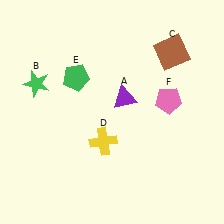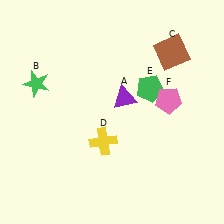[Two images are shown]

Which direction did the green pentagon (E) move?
The green pentagon (E) moved right.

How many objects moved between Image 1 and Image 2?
1 object moved between the two images.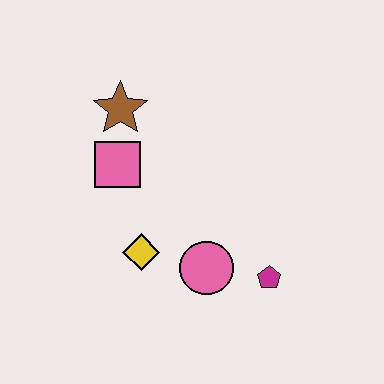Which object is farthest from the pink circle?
The brown star is farthest from the pink circle.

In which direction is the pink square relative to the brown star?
The pink square is below the brown star.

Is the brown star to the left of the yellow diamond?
Yes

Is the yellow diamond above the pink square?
No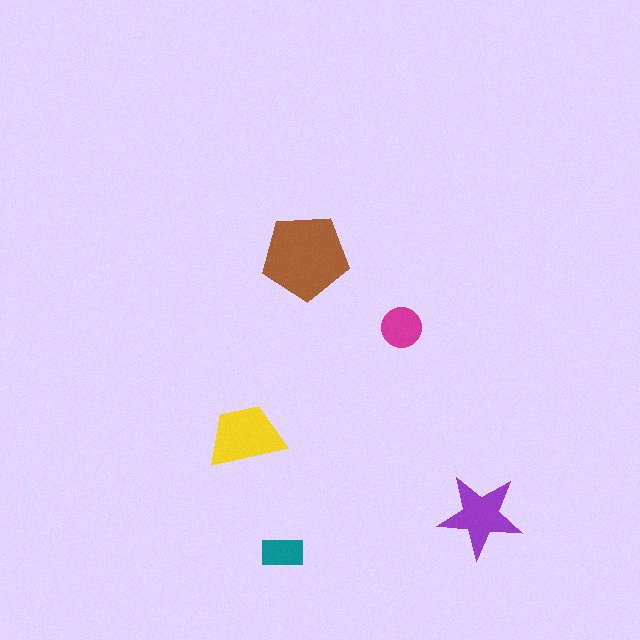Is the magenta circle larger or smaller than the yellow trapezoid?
Smaller.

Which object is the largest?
The brown pentagon.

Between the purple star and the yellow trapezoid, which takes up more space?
The yellow trapezoid.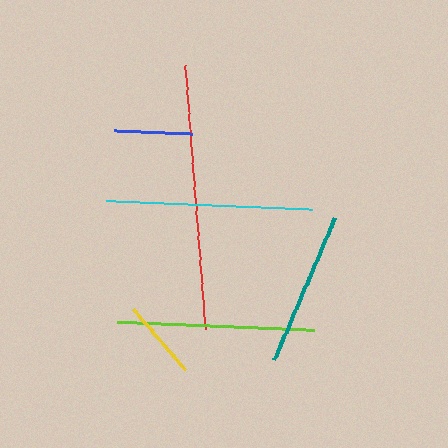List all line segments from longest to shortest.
From longest to shortest: red, cyan, lime, teal, yellow, blue.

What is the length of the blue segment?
The blue segment is approximately 79 pixels long.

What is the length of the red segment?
The red segment is approximately 265 pixels long.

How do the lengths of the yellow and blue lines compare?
The yellow and blue lines are approximately the same length.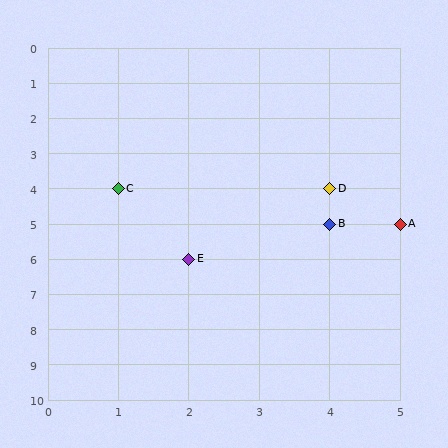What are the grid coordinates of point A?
Point A is at grid coordinates (5, 5).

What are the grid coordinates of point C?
Point C is at grid coordinates (1, 4).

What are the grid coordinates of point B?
Point B is at grid coordinates (4, 5).